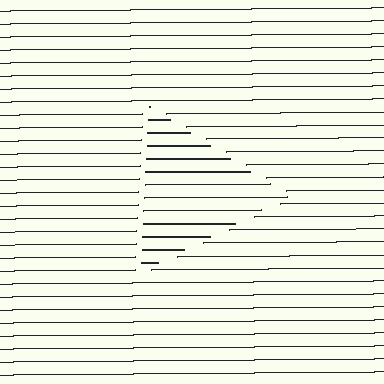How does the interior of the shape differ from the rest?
The interior of the shape contains the same grating, shifted by half a period — the contour is defined by the phase discontinuity where line-ends from the inner and outer gratings abut.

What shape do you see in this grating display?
An illusory triangle. The interior of the shape contains the same grating, shifted by half a period — the contour is defined by the phase discontinuity where line-ends from the inner and outer gratings abut.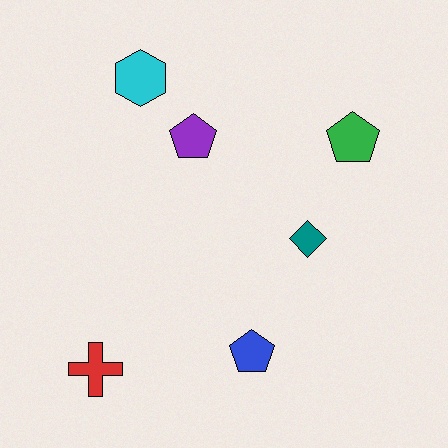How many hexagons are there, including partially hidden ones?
There is 1 hexagon.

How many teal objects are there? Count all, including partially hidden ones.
There is 1 teal object.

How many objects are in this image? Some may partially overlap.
There are 6 objects.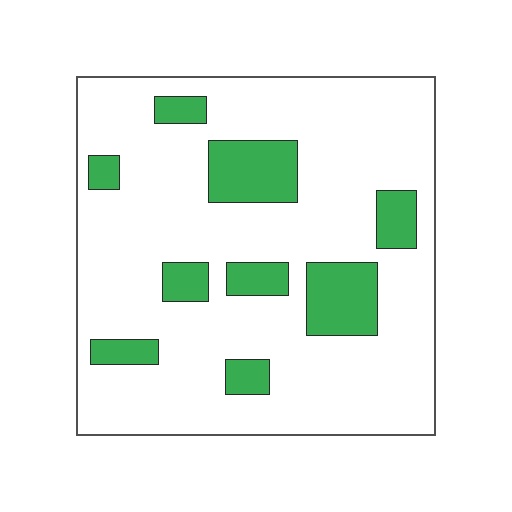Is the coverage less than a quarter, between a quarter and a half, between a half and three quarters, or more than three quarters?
Less than a quarter.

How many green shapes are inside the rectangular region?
9.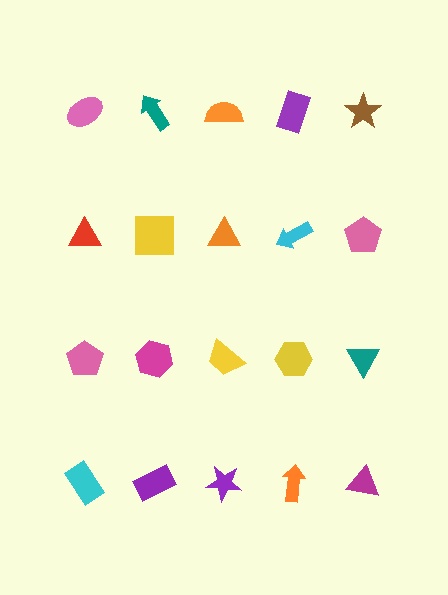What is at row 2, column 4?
A cyan arrow.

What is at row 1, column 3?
An orange semicircle.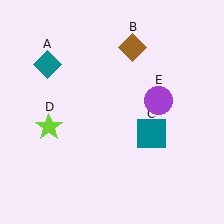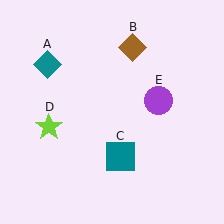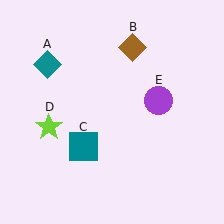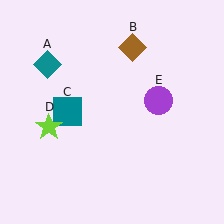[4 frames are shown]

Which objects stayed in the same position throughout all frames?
Teal diamond (object A) and brown diamond (object B) and lime star (object D) and purple circle (object E) remained stationary.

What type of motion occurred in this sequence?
The teal square (object C) rotated clockwise around the center of the scene.